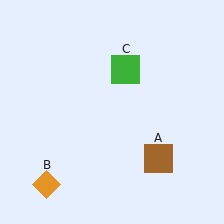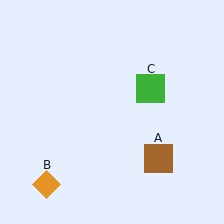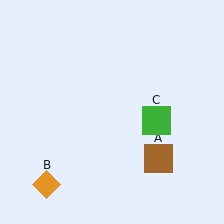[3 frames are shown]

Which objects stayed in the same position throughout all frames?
Brown square (object A) and orange diamond (object B) remained stationary.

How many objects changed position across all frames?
1 object changed position: green square (object C).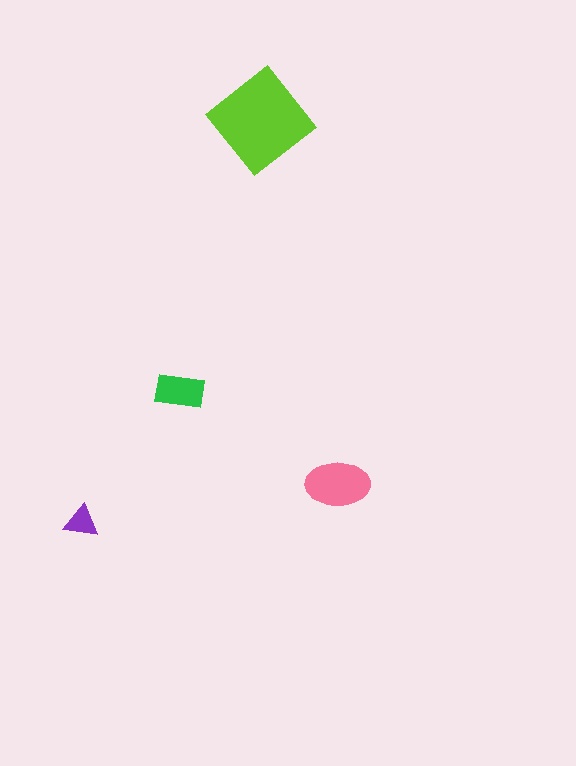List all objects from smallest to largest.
The purple triangle, the green rectangle, the pink ellipse, the lime diamond.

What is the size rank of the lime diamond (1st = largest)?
1st.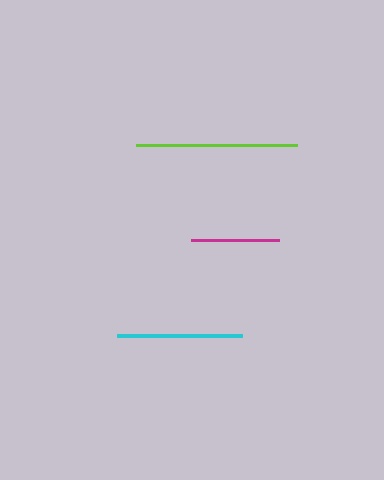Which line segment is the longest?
The lime line is the longest at approximately 160 pixels.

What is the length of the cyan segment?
The cyan segment is approximately 125 pixels long.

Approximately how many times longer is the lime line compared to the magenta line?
The lime line is approximately 1.8 times the length of the magenta line.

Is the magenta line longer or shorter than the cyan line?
The cyan line is longer than the magenta line.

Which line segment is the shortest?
The magenta line is the shortest at approximately 88 pixels.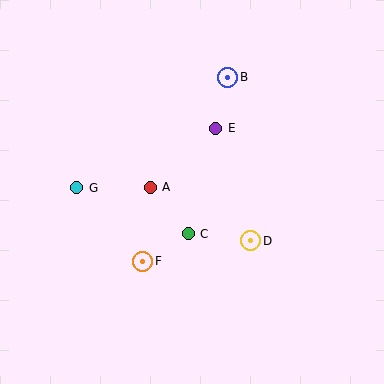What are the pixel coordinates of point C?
Point C is at (188, 234).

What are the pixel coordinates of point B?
Point B is at (228, 77).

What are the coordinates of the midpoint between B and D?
The midpoint between B and D is at (239, 159).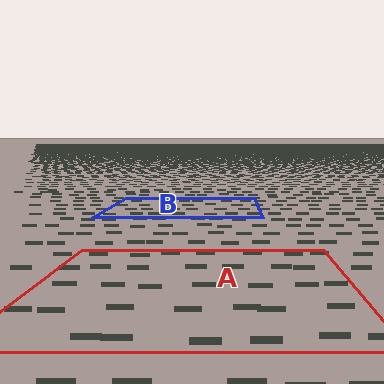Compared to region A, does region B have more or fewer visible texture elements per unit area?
Region B has more texture elements per unit area — they are packed more densely because it is farther away.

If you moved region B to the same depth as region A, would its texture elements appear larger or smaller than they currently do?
They would appear larger. At a closer depth, the same texture elements are projected at a bigger on-screen size.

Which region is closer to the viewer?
Region A is closer. The texture elements there are larger and more spread out.